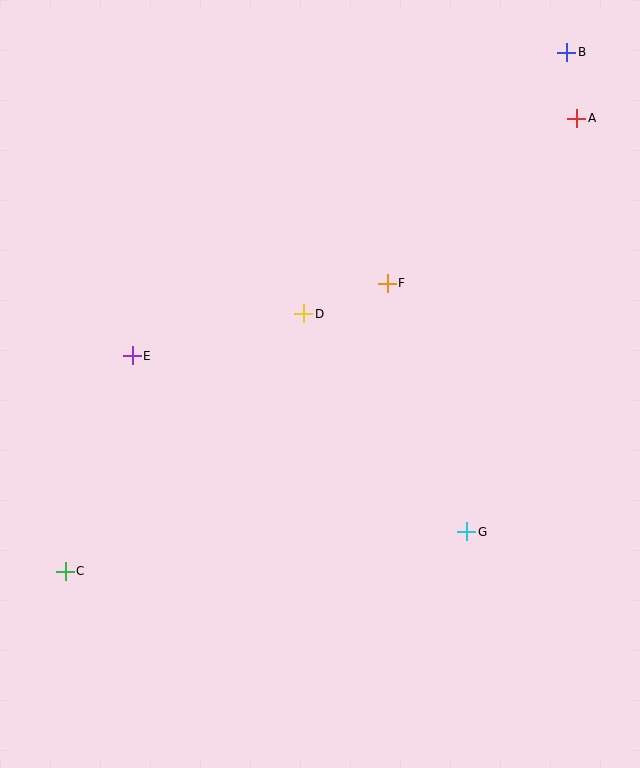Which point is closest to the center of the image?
Point D at (304, 314) is closest to the center.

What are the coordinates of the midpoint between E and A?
The midpoint between E and A is at (355, 237).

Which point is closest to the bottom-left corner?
Point C is closest to the bottom-left corner.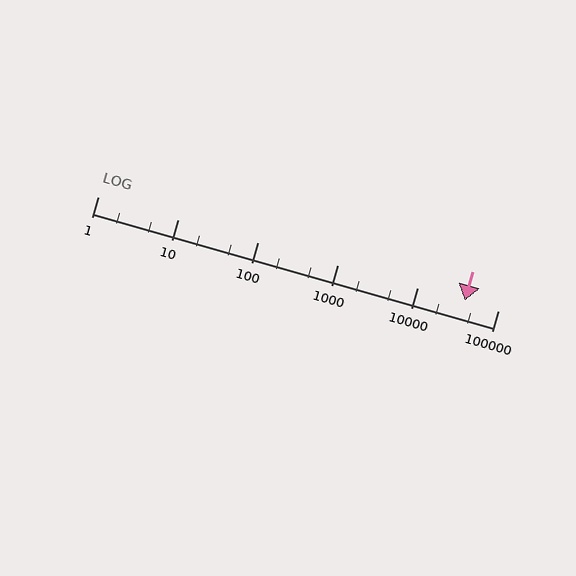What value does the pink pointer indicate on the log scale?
The pointer indicates approximately 39000.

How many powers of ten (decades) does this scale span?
The scale spans 5 decades, from 1 to 100000.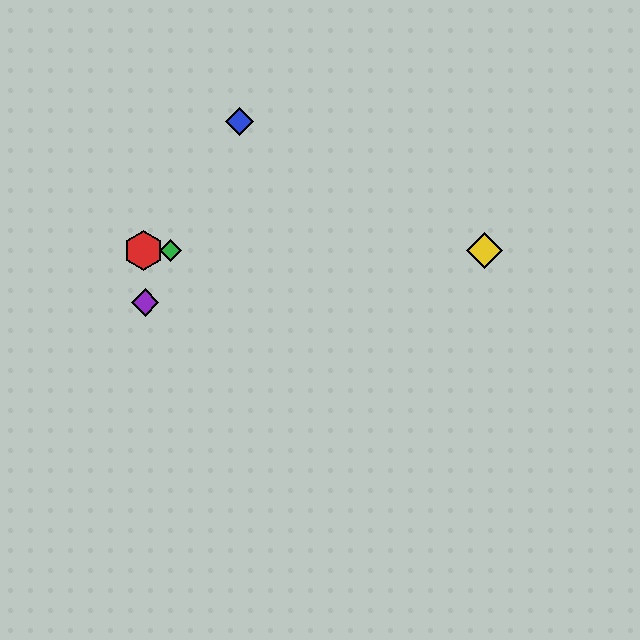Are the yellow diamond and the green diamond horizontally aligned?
Yes, both are at y≈250.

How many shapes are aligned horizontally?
3 shapes (the red hexagon, the green diamond, the yellow diamond) are aligned horizontally.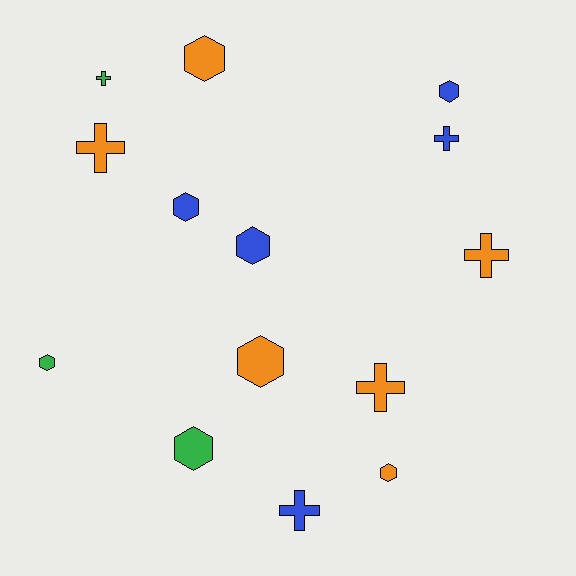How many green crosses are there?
There is 1 green cross.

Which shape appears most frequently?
Hexagon, with 8 objects.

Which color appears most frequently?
Orange, with 6 objects.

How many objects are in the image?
There are 14 objects.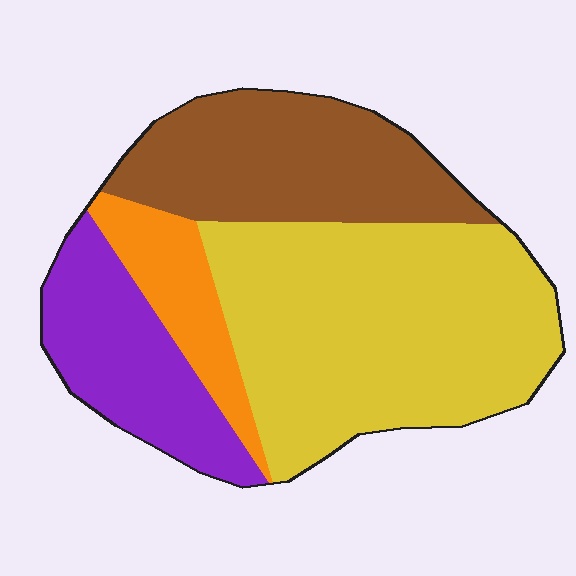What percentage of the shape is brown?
Brown takes up between a sixth and a third of the shape.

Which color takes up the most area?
Yellow, at roughly 45%.